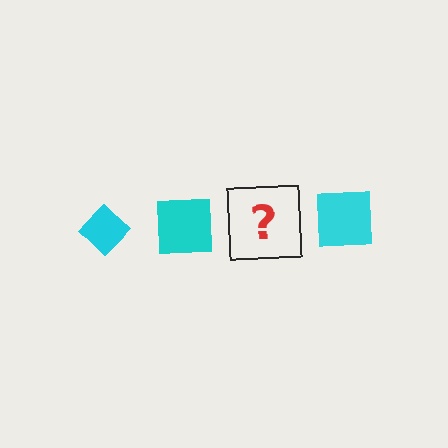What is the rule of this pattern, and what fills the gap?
The rule is that the pattern cycles through diamond, square shapes in cyan. The gap should be filled with a cyan diamond.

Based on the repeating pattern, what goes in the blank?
The blank should be a cyan diamond.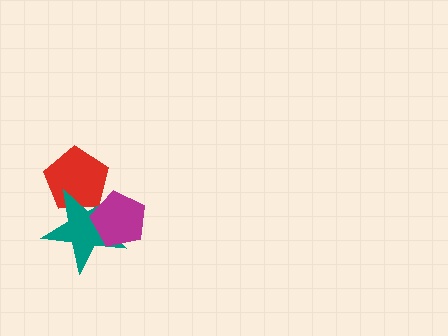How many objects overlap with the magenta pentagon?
1 object overlaps with the magenta pentagon.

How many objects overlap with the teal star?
2 objects overlap with the teal star.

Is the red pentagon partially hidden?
Yes, it is partially covered by another shape.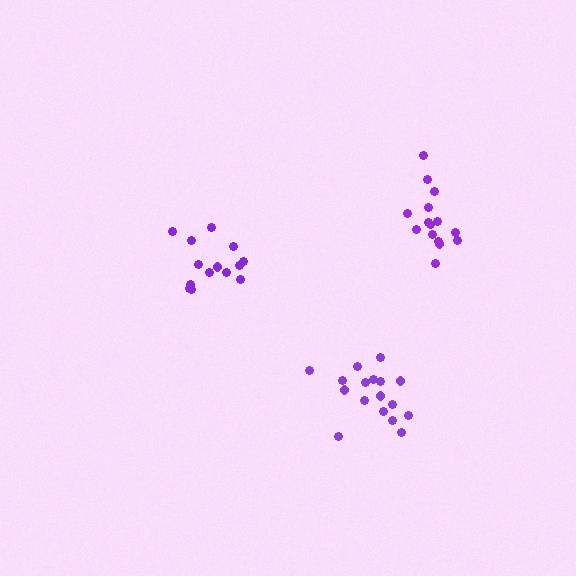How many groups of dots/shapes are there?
There are 3 groups.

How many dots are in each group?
Group 1: 15 dots, Group 2: 14 dots, Group 3: 17 dots (46 total).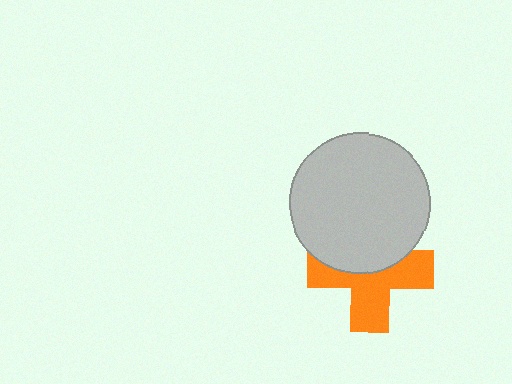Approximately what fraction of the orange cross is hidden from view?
Roughly 43% of the orange cross is hidden behind the light gray circle.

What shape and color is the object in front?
The object in front is a light gray circle.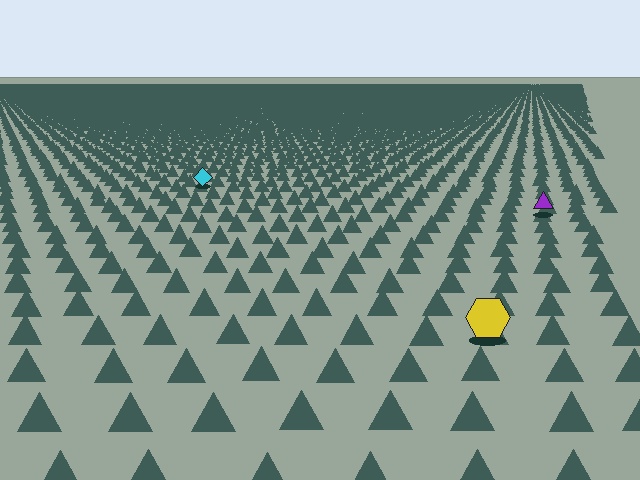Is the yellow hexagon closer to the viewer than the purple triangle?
Yes. The yellow hexagon is closer — you can tell from the texture gradient: the ground texture is coarser near it.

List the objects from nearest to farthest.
From nearest to farthest: the yellow hexagon, the purple triangle, the cyan diamond.